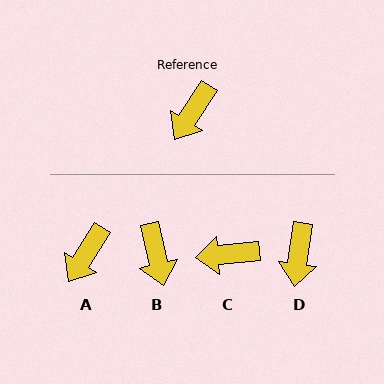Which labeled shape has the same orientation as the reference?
A.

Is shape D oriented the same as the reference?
No, it is off by about 25 degrees.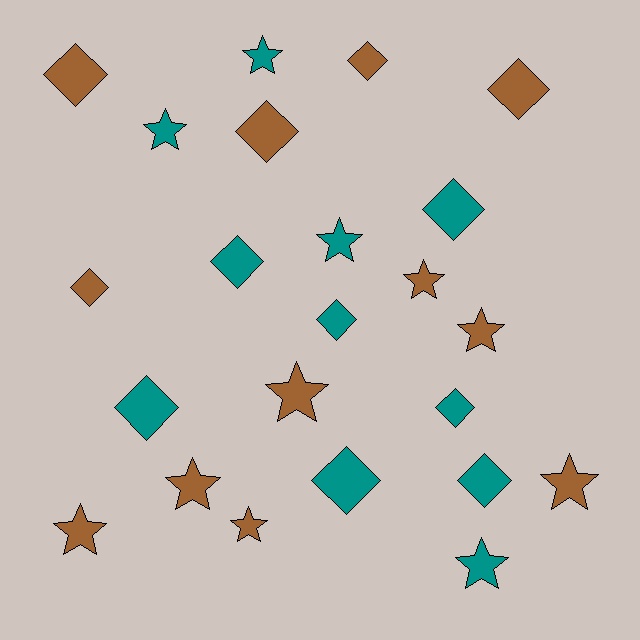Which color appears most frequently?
Brown, with 12 objects.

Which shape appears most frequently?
Diamond, with 12 objects.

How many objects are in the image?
There are 23 objects.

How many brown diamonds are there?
There are 5 brown diamonds.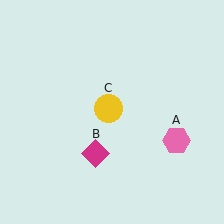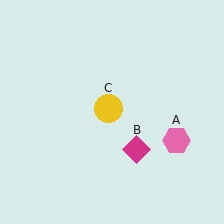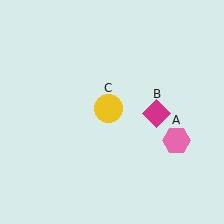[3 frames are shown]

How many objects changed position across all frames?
1 object changed position: magenta diamond (object B).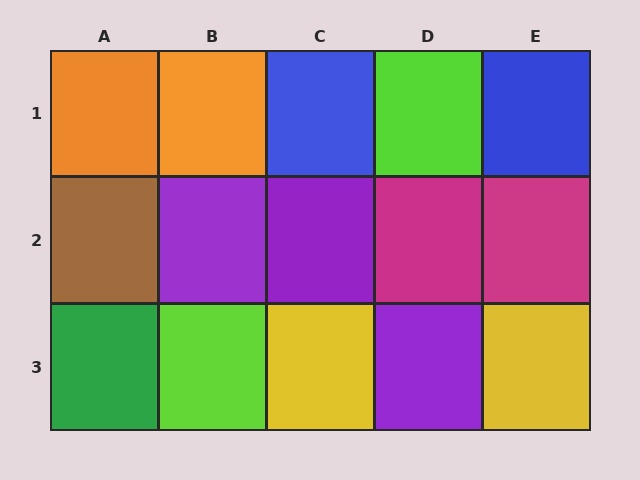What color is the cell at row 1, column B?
Orange.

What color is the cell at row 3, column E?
Yellow.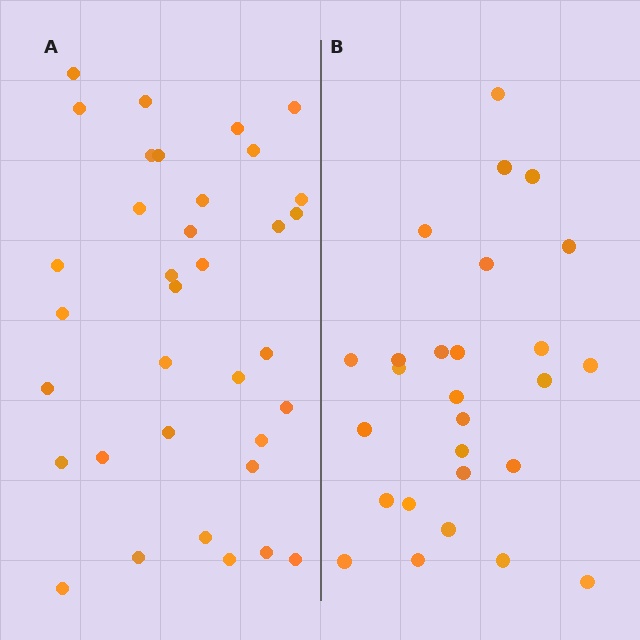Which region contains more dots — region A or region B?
Region A (the left region) has more dots.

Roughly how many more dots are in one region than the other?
Region A has roughly 8 or so more dots than region B.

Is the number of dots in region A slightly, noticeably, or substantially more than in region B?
Region A has noticeably more, but not dramatically so. The ratio is roughly 1.3 to 1.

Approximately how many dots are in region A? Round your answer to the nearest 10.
About 40 dots. (The exact count is 35, which rounds to 40.)